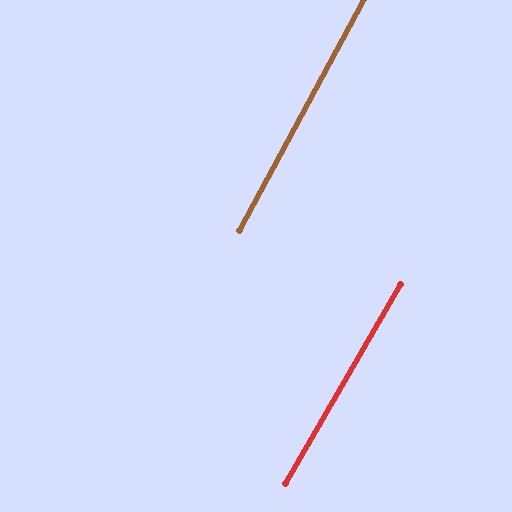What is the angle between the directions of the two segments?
Approximately 2 degrees.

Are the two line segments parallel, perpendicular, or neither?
Parallel — their directions differ by only 1.8°.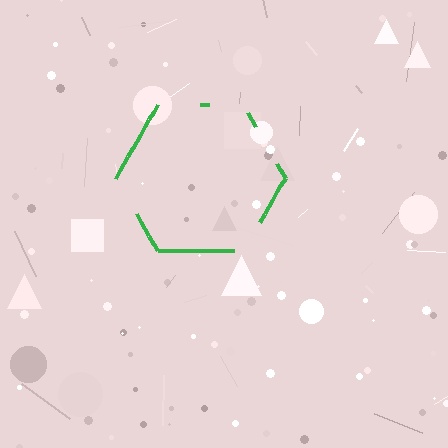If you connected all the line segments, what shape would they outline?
They would outline a hexagon.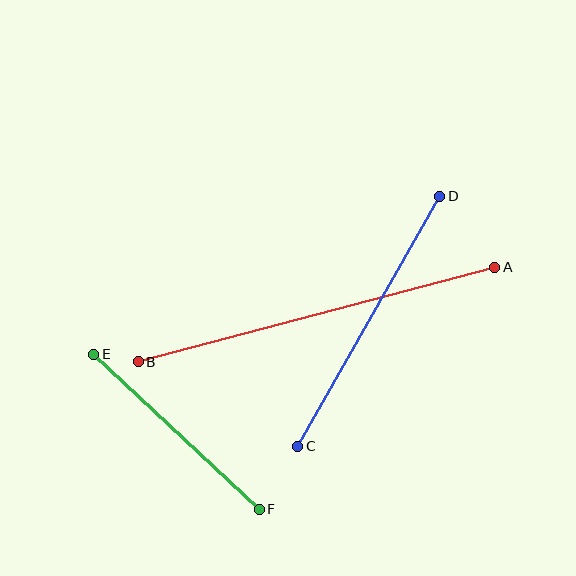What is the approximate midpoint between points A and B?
The midpoint is at approximately (317, 315) pixels.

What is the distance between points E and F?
The distance is approximately 227 pixels.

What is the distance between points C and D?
The distance is approximately 288 pixels.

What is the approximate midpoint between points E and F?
The midpoint is at approximately (176, 432) pixels.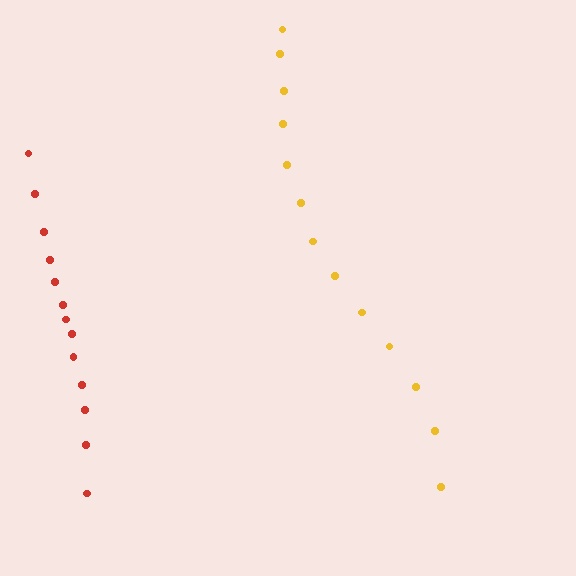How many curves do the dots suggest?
There are 2 distinct paths.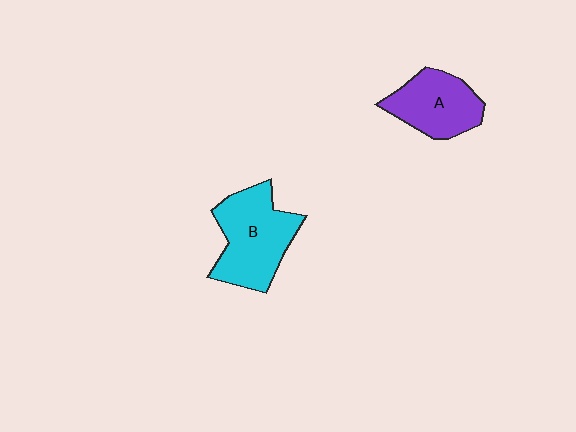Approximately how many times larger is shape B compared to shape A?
Approximately 1.3 times.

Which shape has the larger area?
Shape B (cyan).